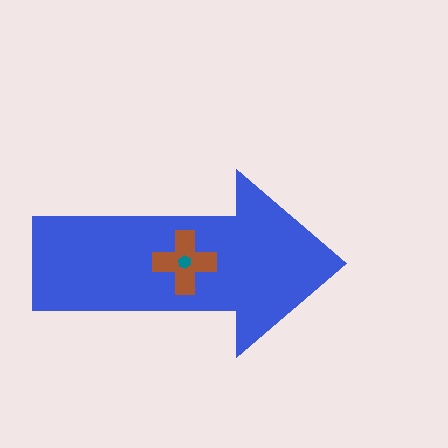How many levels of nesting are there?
3.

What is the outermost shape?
The blue arrow.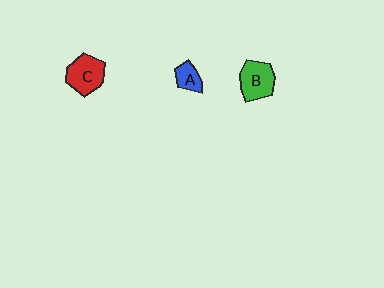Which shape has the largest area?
Shape C (red).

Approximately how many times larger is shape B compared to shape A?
Approximately 1.9 times.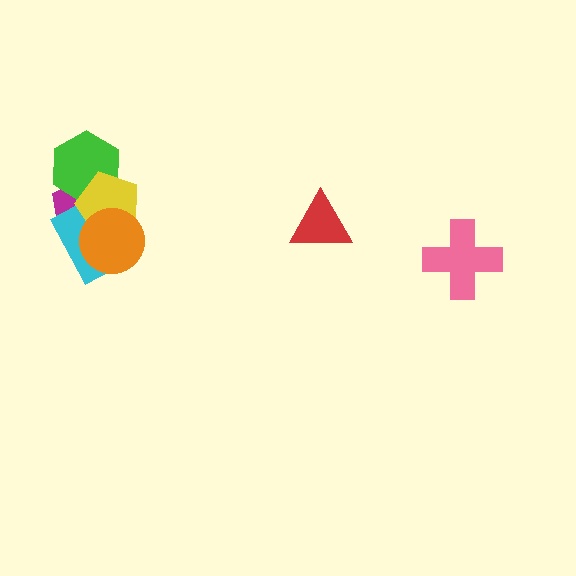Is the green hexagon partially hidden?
Yes, it is partially covered by another shape.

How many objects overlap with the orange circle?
3 objects overlap with the orange circle.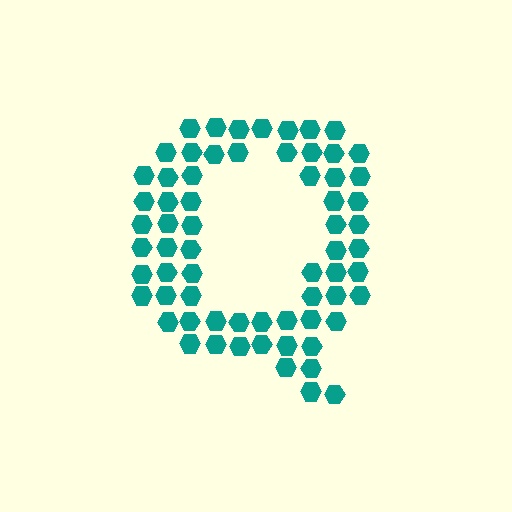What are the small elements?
The small elements are hexagons.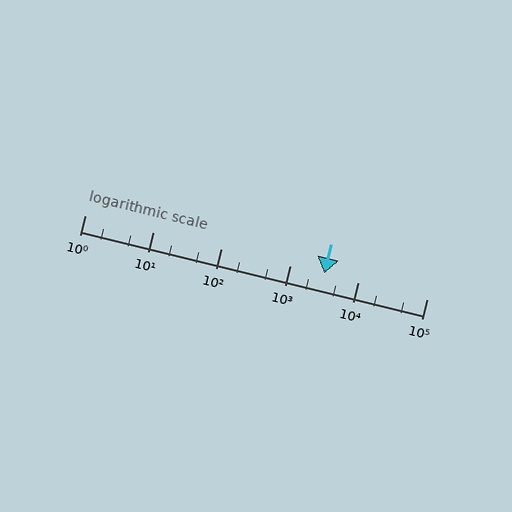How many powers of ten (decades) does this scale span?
The scale spans 5 decades, from 1 to 100000.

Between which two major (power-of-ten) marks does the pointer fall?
The pointer is between 1000 and 10000.